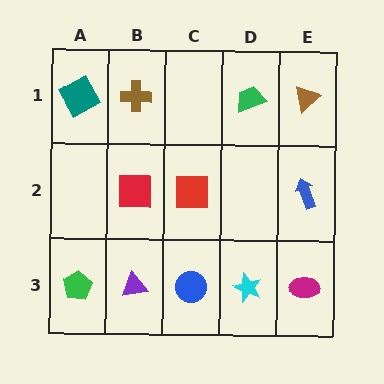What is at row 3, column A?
A green pentagon.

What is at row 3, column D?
A cyan star.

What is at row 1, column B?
A brown cross.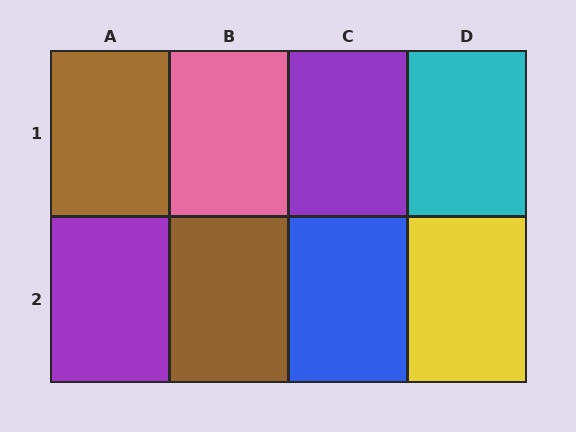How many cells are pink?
1 cell is pink.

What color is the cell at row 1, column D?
Cyan.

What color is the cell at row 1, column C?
Purple.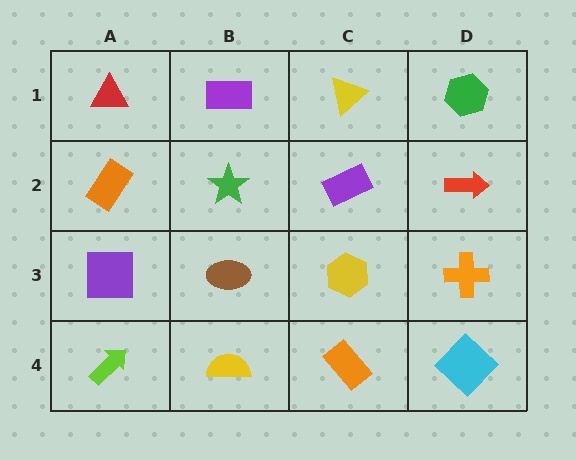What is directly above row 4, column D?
An orange cross.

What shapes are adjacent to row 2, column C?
A yellow triangle (row 1, column C), a yellow hexagon (row 3, column C), a green star (row 2, column B), a red arrow (row 2, column D).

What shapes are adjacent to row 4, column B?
A brown ellipse (row 3, column B), a lime arrow (row 4, column A), an orange rectangle (row 4, column C).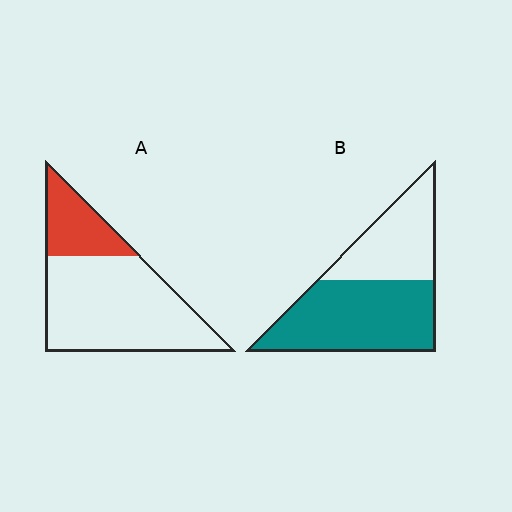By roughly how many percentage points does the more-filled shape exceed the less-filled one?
By roughly 35 percentage points (B over A).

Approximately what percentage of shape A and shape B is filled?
A is approximately 25% and B is approximately 60%.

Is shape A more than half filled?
No.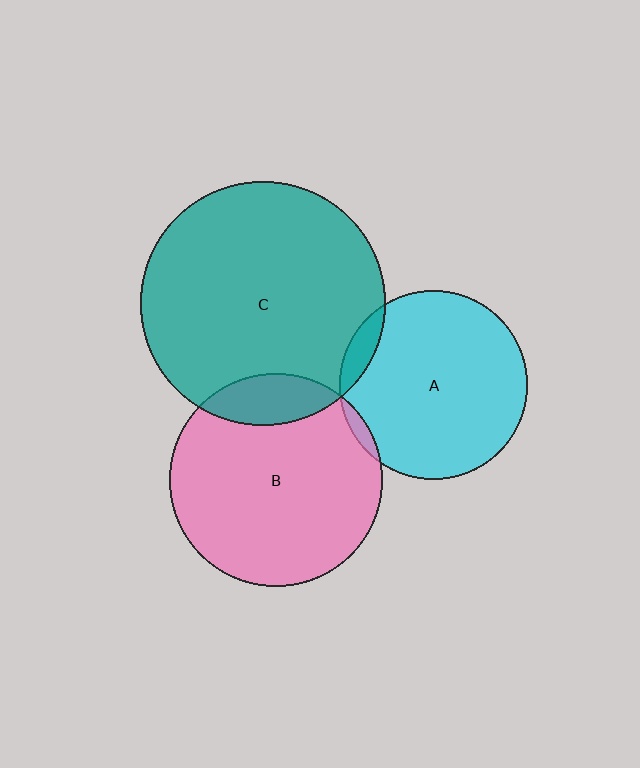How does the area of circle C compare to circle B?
Approximately 1.3 times.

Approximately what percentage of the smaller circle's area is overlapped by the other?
Approximately 15%.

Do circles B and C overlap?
Yes.